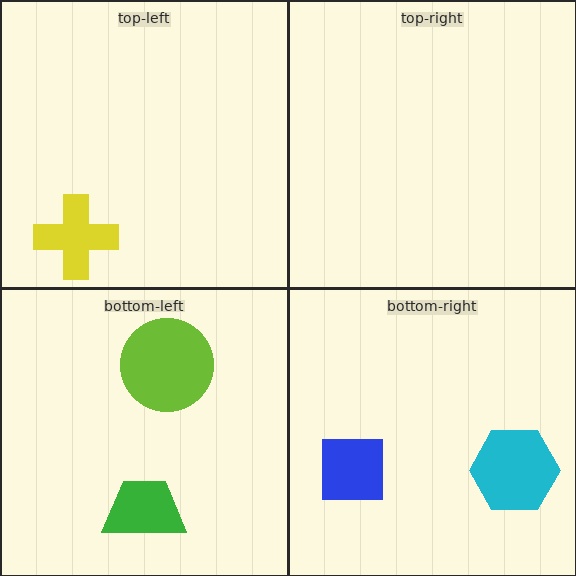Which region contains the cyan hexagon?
The bottom-right region.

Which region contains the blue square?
The bottom-right region.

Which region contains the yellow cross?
The top-left region.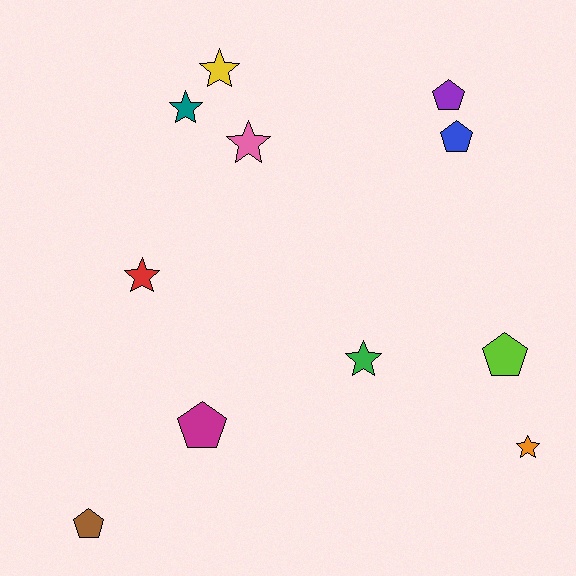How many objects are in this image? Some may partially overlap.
There are 11 objects.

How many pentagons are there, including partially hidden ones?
There are 5 pentagons.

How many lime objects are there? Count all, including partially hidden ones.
There is 1 lime object.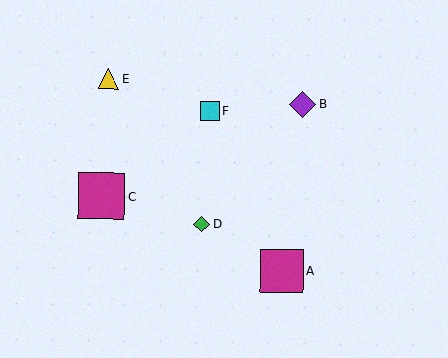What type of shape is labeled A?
Shape A is a magenta square.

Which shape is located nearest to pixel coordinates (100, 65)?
The yellow triangle (labeled E) at (109, 79) is nearest to that location.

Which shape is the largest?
The magenta square (labeled C) is the largest.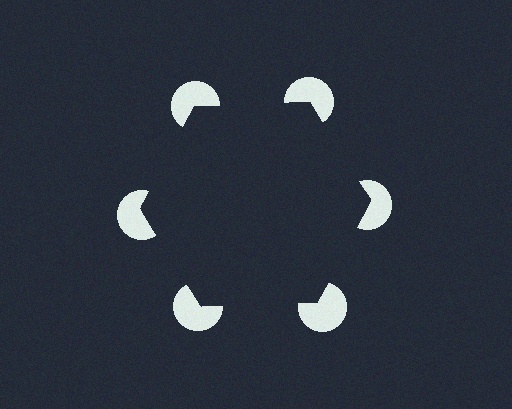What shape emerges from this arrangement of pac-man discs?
An illusory hexagon — its edges are inferred from the aligned wedge cuts in the pac-man discs, not physically drawn.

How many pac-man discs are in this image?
There are 6 — one at each vertex of the illusory hexagon.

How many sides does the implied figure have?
6 sides.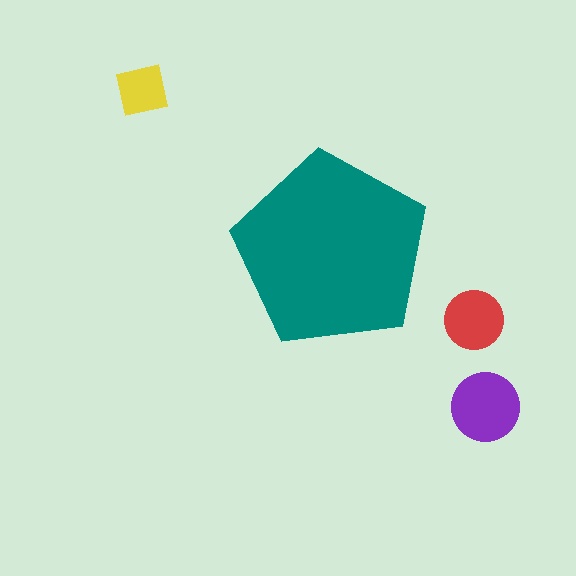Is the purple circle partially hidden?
No, the purple circle is fully visible.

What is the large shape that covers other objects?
A teal pentagon.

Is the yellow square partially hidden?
No, the yellow square is fully visible.